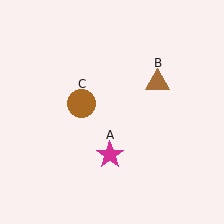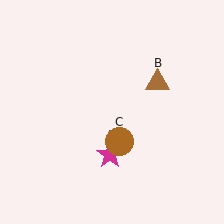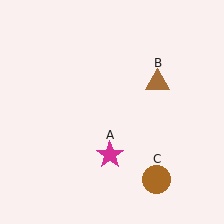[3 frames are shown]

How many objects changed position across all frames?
1 object changed position: brown circle (object C).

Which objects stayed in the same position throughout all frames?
Magenta star (object A) and brown triangle (object B) remained stationary.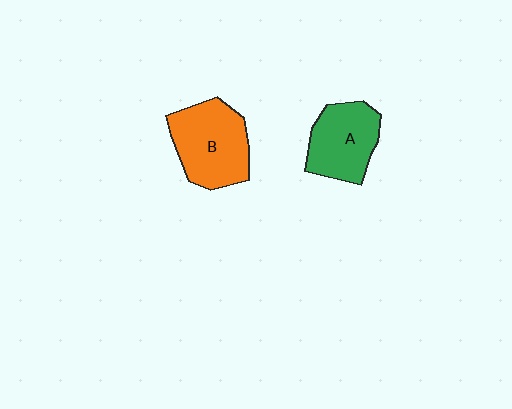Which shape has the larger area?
Shape B (orange).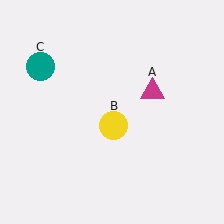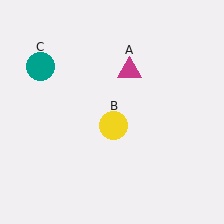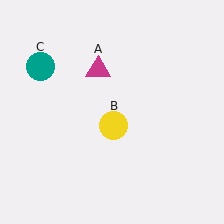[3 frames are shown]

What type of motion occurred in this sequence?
The magenta triangle (object A) rotated counterclockwise around the center of the scene.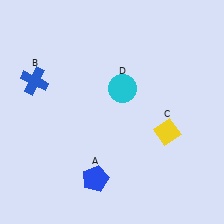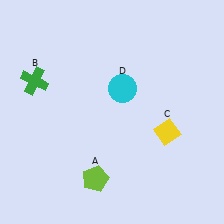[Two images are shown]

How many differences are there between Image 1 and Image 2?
There are 2 differences between the two images.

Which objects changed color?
A changed from blue to lime. B changed from blue to green.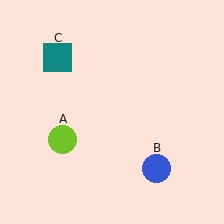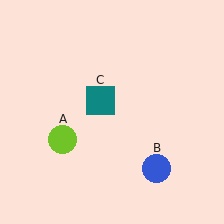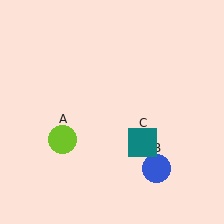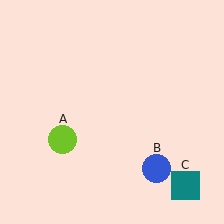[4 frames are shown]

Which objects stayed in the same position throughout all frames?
Lime circle (object A) and blue circle (object B) remained stationary.